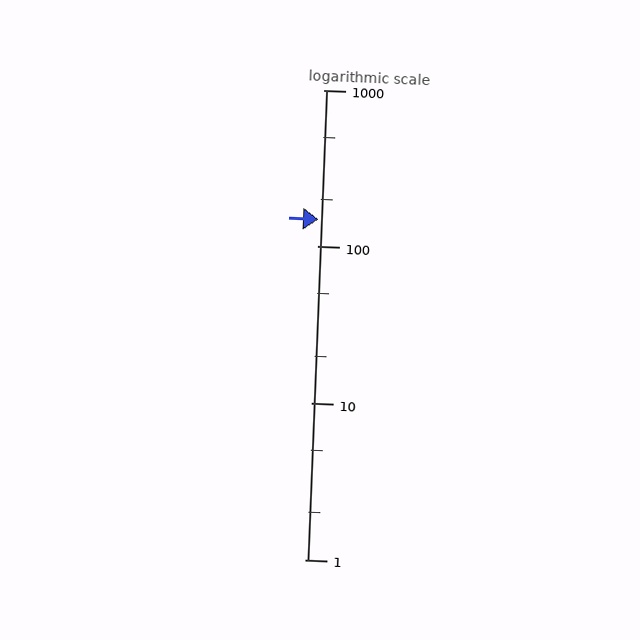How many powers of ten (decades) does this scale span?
The scale spans 3 decades, from 1 to 1000.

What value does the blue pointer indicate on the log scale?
The pointer indicates approximately 150.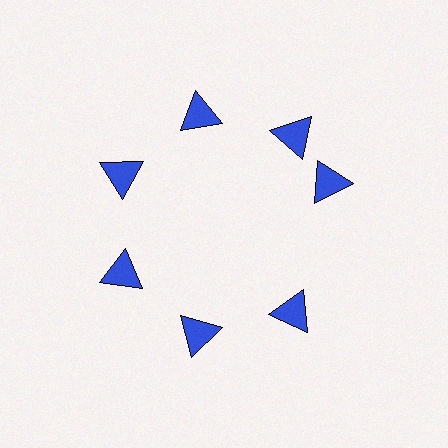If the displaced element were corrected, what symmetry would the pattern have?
It would have 7-fold rotational symmetry — the pattern would map onto itself every 51 degrees.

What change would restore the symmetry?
The symmetry would be restored by rotating it back into even spacing with its neighbors so that all 7 triangles sit at equal angles and equal distance from the center.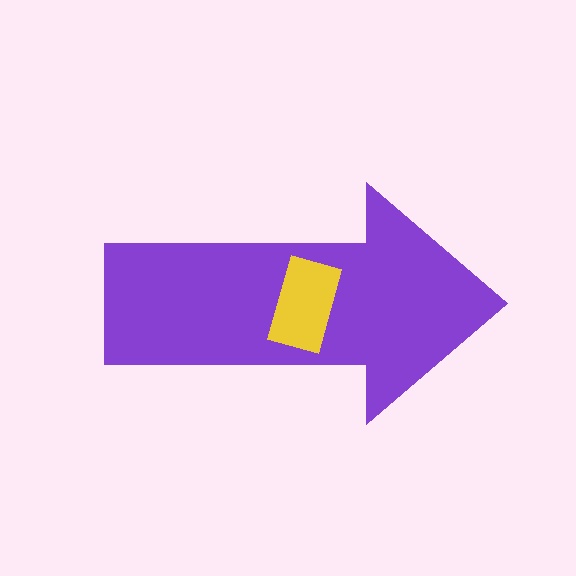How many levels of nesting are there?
2.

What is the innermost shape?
The yellow rectangle.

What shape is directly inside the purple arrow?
The yellow rectangle.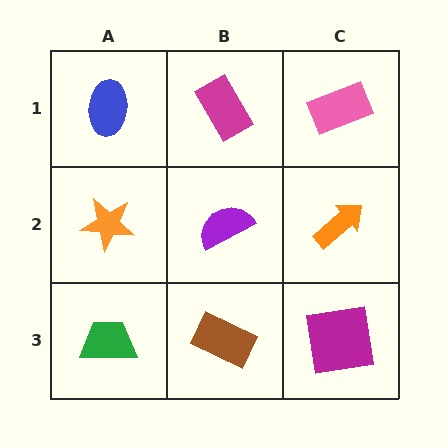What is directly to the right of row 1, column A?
A magenta rectangle.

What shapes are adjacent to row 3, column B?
A purple semicircle (row 2, column B), a green trapezoid (row 3, column A), a magenta square (row 3, column C).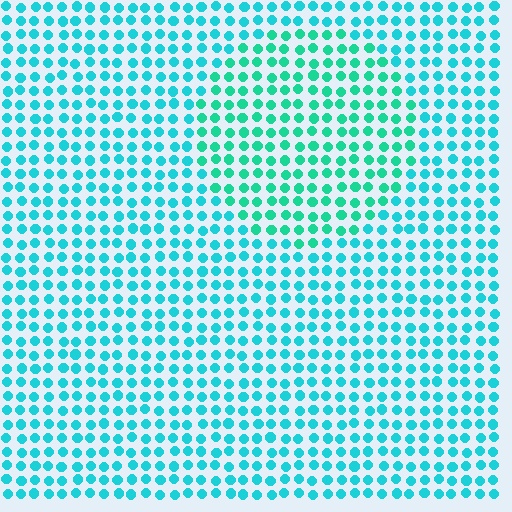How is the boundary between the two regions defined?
The boundary is defined purely by a slight shift in hue (about 23 degrees). Spacing, size, and orientation are identical on both sides.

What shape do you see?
I see a circle.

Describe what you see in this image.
The image is filled with small cyan elements in a uniform arrangement. A circle-shaped region is visible where the elements are tinted to a slightly different hue, forming a subtle color boundary.